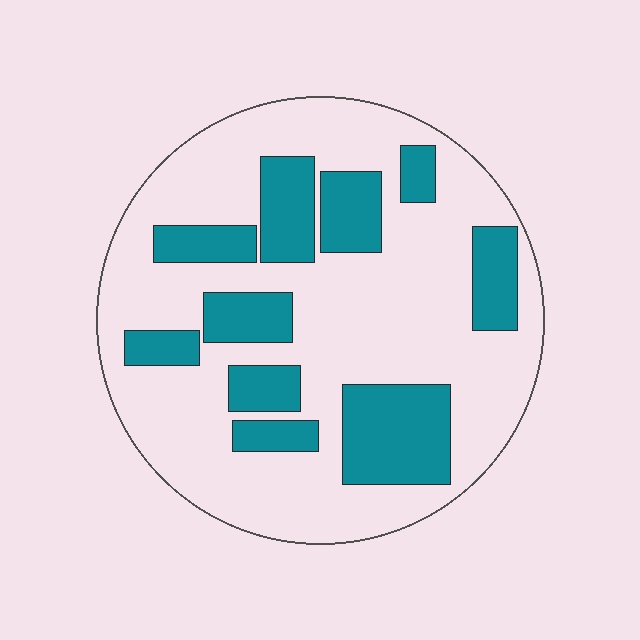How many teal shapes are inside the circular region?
10.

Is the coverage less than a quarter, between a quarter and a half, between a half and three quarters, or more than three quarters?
Between a quarter and a half.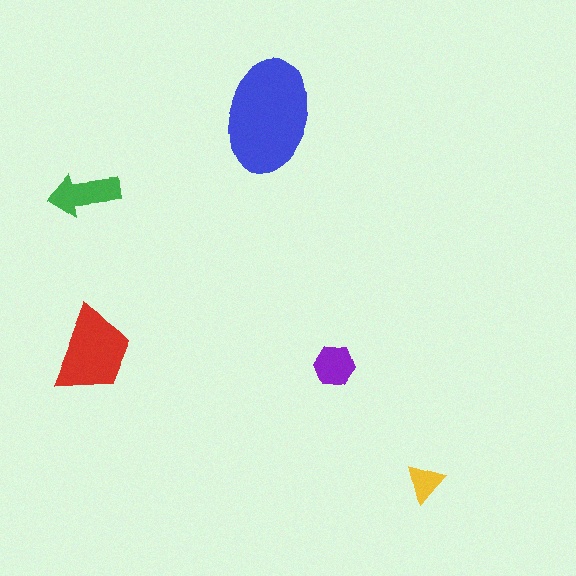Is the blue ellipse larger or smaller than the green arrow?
Larger.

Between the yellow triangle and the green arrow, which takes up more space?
The green arrow.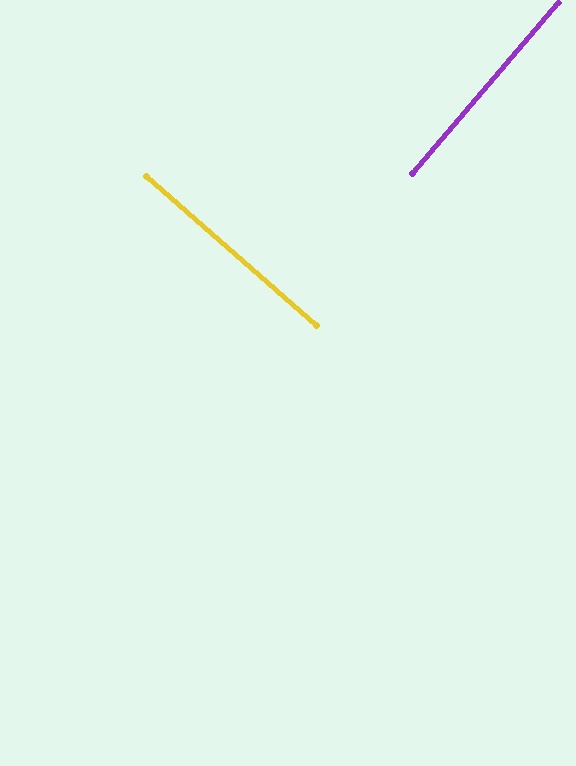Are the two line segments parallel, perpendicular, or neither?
Perpendicular — they meet at approximately 89°.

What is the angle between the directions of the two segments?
Approximately 89 degrees.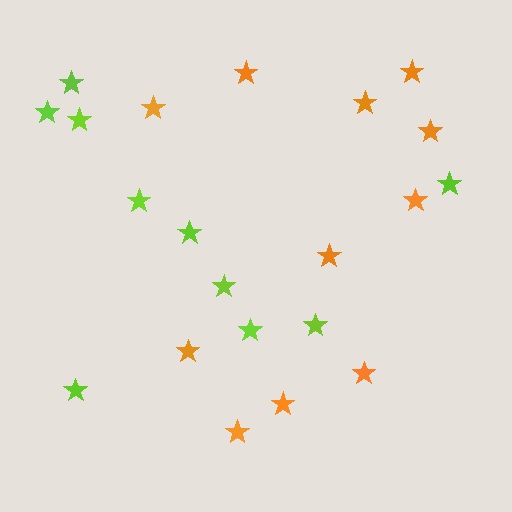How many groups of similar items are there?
There are 2 groups: one group of orange stars (11) and one group of lime stars (10).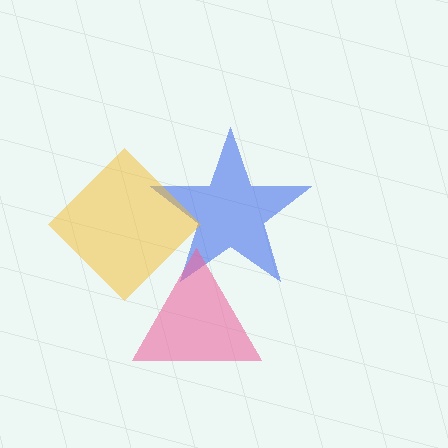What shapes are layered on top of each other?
The layered shapes are: a blue star, a pink triangle, a yellow diamond.